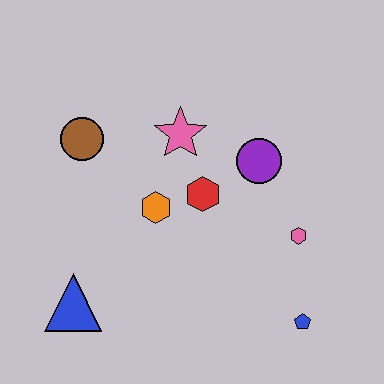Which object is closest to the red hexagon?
The orange hexagon is closest to the red hexagon.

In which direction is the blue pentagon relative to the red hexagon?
The blue pentagon is below the red hexagon.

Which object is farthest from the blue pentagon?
The brown circle is farthest from the blue pentagon.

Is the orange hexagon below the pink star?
Yes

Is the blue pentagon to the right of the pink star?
Yes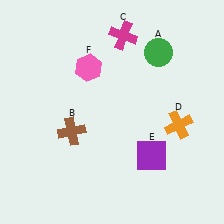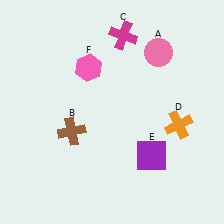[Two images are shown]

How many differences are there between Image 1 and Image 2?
There is 1 difference between the two images.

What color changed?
The circle (A) changed from green in Image 1 to pink in Image 2.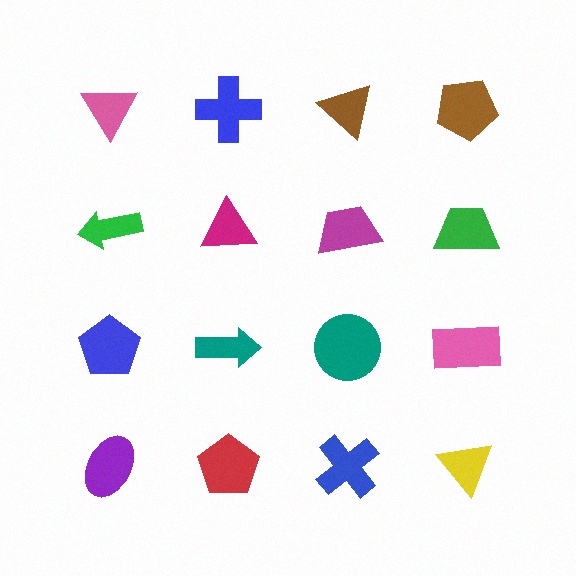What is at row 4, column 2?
A red pentagon.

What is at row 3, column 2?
A teal arrow.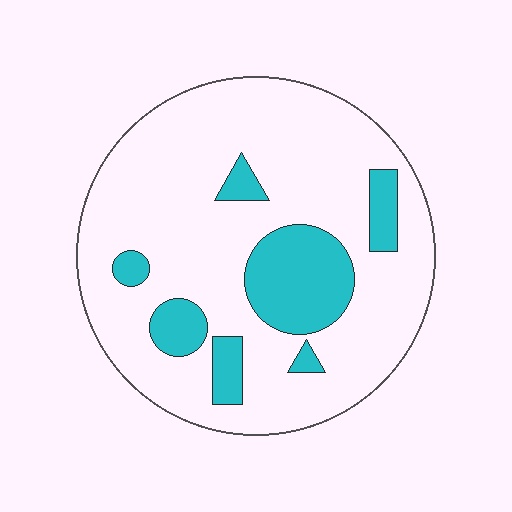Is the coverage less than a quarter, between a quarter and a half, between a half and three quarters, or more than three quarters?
Less than a quarter.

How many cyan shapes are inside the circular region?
7.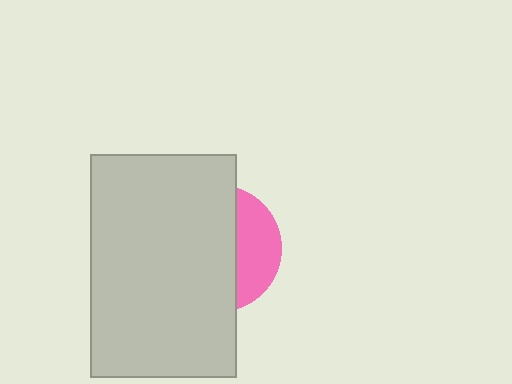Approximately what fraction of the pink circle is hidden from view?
Roughly 69% of the pink circle is hidden behind the light gray rectangle.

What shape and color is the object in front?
The object in front is a light gray rectangle.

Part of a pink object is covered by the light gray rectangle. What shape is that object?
It is a circle.